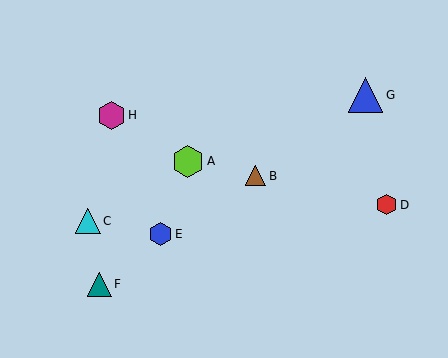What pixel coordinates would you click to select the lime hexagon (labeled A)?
Click at (188, 162) to select the lime hexagon A.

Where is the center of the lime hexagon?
The center of the lime hexagon is at (188, 162).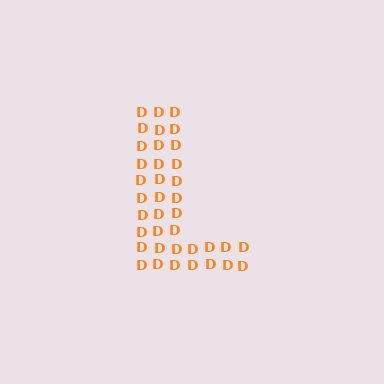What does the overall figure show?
The overall figure shows the letter L.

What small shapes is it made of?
It is made of small letter D's.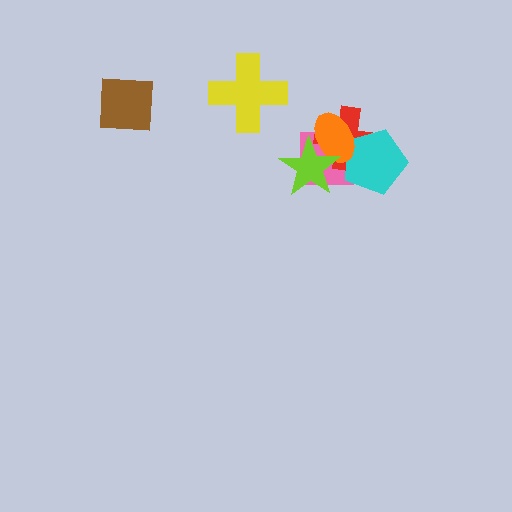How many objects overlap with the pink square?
4 objects overlap with the pink square.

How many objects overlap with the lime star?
3 objects overlap with the lime star.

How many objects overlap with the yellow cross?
0 objects overlap with the yellow cross.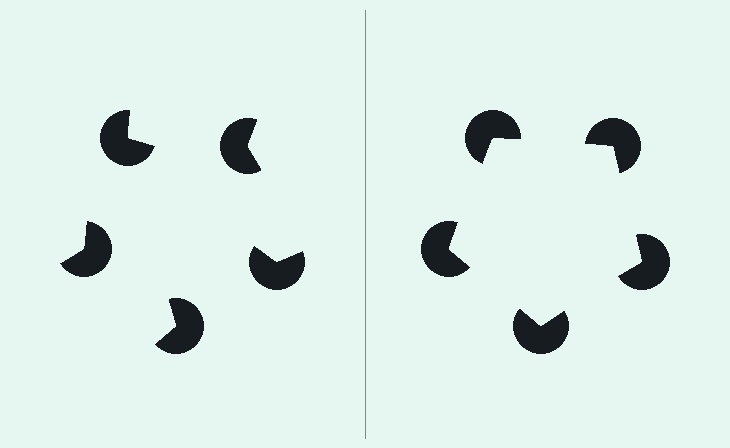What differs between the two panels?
The pac-man discs are positioned identically on both sides; only the wedge orientations differ. On the right they align to a pentagon; on the left they are misaligned.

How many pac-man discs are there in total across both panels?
10 — 5 on each side.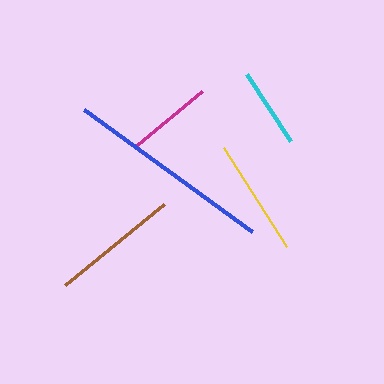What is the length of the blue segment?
The blue segment is approximately 208 pixels long.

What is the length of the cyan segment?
The cyan segment is approximately 80 pixels long.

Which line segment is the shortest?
The cyan line is the shortest at approximately 80 pixels.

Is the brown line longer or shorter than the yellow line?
The brown line is longer than the yellow line.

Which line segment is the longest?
The blue line is the longest at approximately 208 pixels.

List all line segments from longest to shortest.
From longest to shortest: blue, brown, yellow, magenta, cyan.